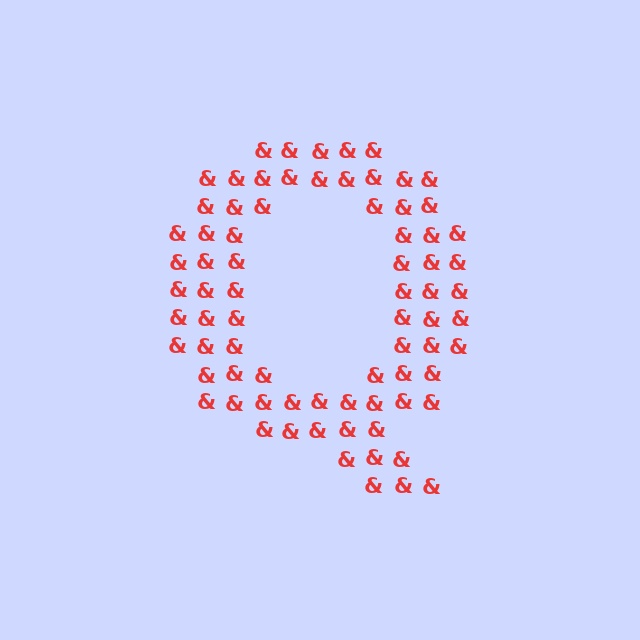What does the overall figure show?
The overall figure shows the letter Q.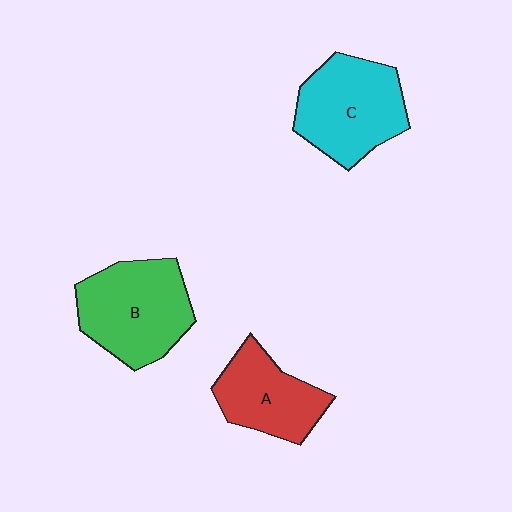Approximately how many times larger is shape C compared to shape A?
Approximately 1.3 times.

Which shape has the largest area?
Shape B (green).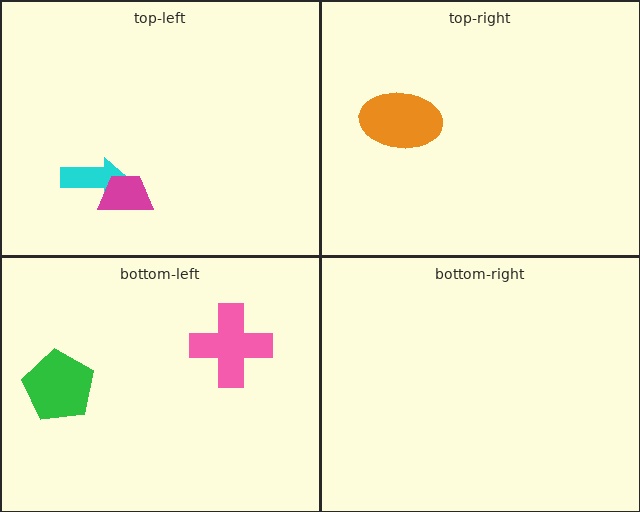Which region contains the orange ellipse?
The top-right region.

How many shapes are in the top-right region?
1.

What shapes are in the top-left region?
The cyan arrow, the magenta trapezoid.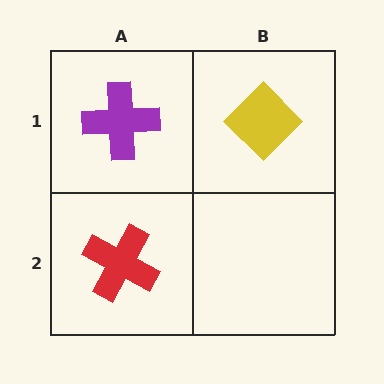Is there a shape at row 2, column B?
No, that cell is empty.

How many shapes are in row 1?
2 shapes.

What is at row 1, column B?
A yellow diamond.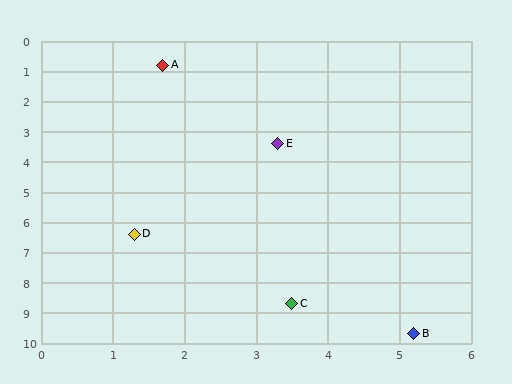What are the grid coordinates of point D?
Point D is at approximately (1.3, 6.4).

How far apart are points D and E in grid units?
Points D and E are about 3.6 grid units apart.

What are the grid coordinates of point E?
Point E is at approximately (3.3, 3.4).